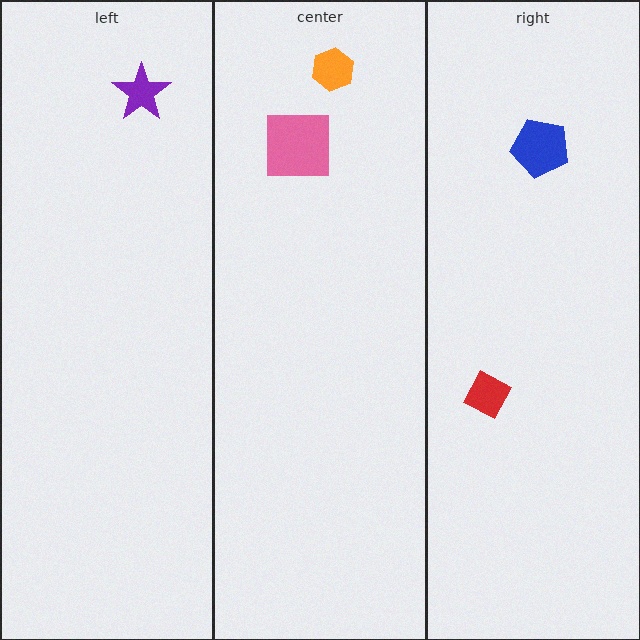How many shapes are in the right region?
2.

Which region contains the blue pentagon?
The right region.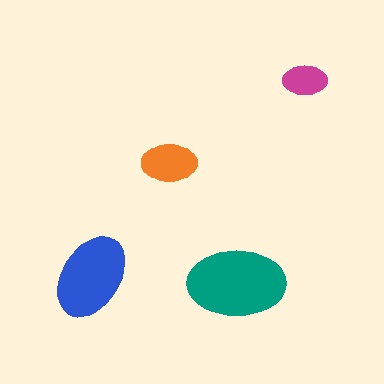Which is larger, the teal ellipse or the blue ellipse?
The teal one.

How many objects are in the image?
There are 4 objects in the image.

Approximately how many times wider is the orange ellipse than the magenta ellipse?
About 1.5 times wider.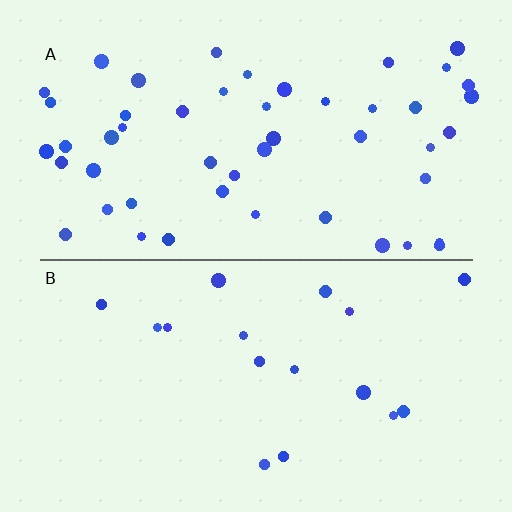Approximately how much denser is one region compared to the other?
Approximately 2.9× — region A over region B.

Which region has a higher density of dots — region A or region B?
A (the top).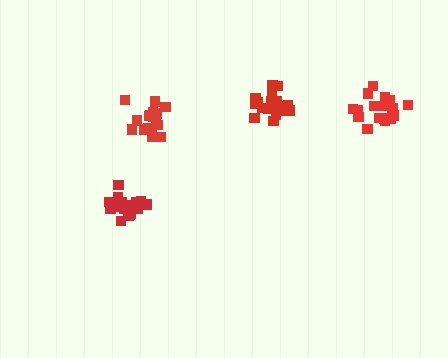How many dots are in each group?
Group 1: 18 dots, Group 2: 19 dots, Group 3: 18 dots, Group 4: 19 dots (74 total).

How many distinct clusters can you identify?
There are 4 distinct clusters.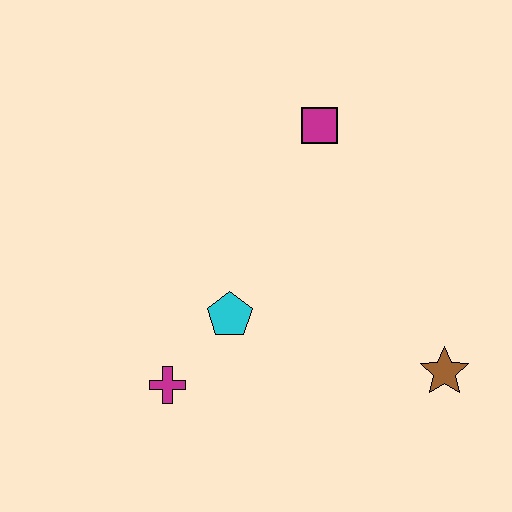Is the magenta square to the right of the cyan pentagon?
Yes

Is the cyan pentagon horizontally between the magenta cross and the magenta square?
Yes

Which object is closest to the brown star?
The cyan pentagon is closest to the brown star.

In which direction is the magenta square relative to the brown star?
The magenta square is above the brown star.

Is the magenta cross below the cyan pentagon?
Yes